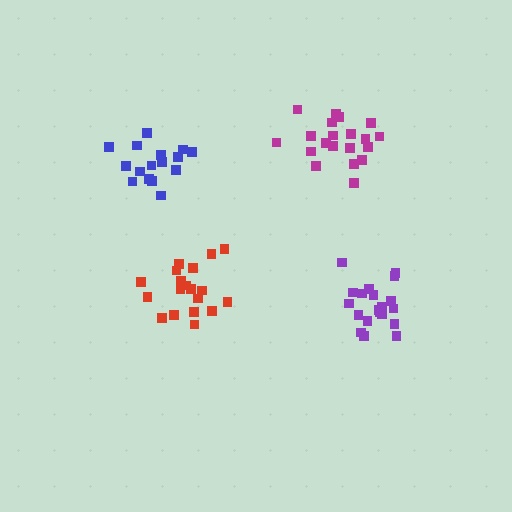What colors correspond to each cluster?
The clusters are colored: blue, magenta, red, purple.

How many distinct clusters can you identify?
There are 4 distinct clusters.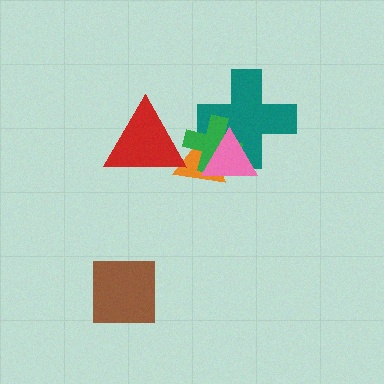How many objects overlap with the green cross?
4 objects overlap with the green cross.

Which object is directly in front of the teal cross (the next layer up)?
The green cross is directly in front of the teal cross.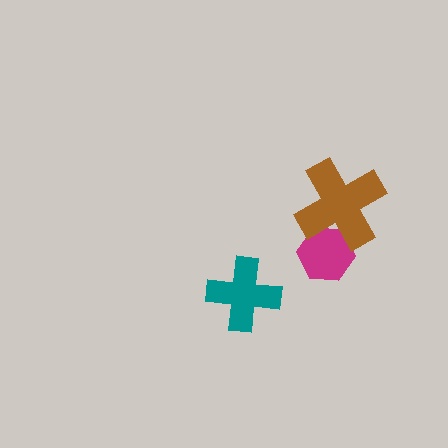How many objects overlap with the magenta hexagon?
1 object overlaps with the magenta hexagon.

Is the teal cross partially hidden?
No, no other shape covers it.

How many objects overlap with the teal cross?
0 objects overlap with the teal cross.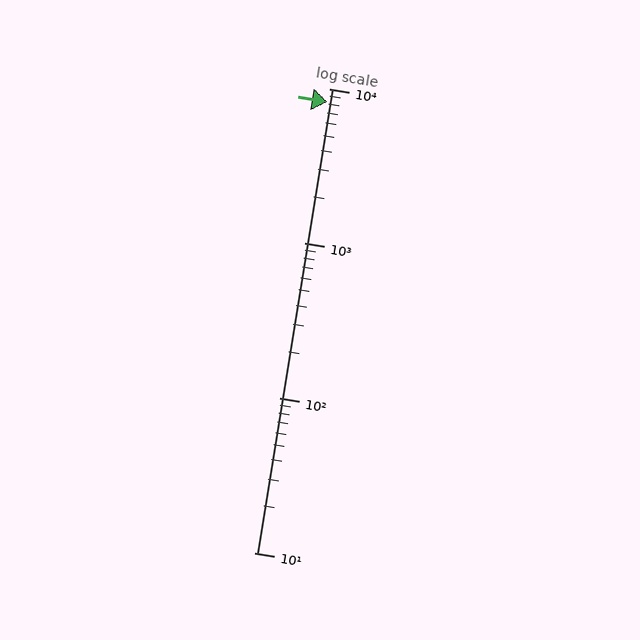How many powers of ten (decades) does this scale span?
The scale spans 3 decades, from 10 to 10000.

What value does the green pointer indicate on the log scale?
The pointer indicates approximately 8200.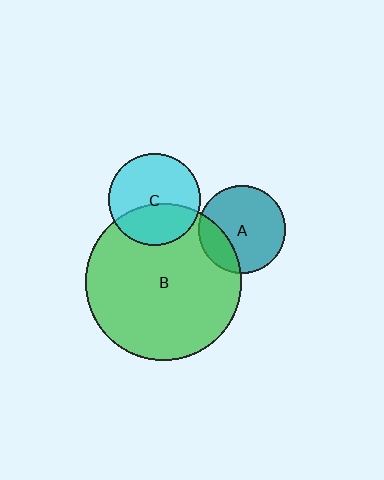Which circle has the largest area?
Circle B (green).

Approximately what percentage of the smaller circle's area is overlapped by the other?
Approximately 40%.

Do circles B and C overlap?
Yes.